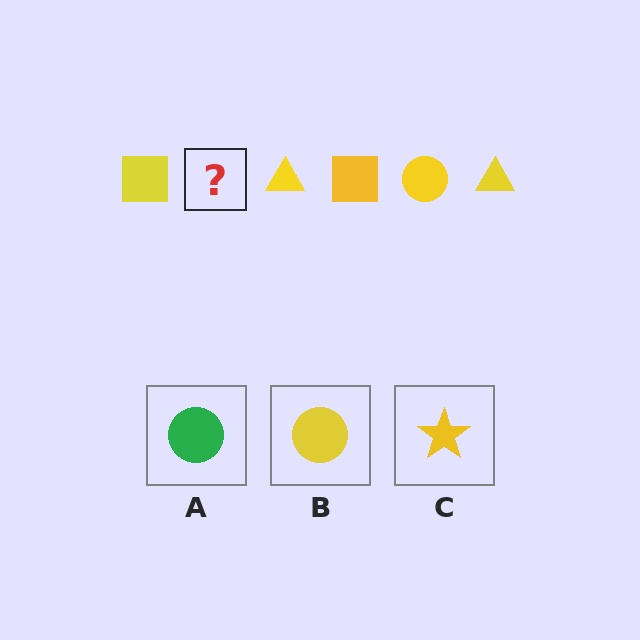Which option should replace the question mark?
Option B.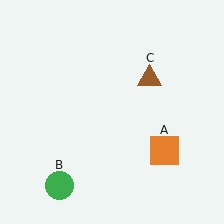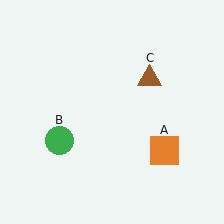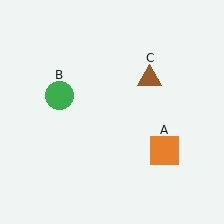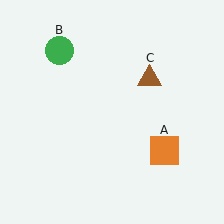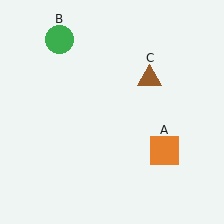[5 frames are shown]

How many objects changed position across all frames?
1 object changed position: green circle (object B).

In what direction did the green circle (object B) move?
The green circle (object B) moved up.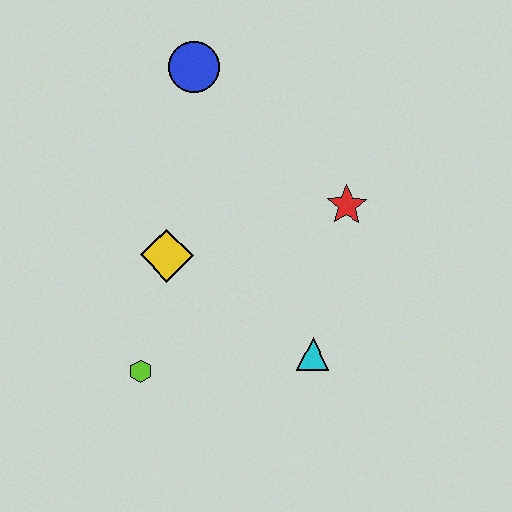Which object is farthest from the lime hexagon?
The blue circle is farthest from the lime hexagon.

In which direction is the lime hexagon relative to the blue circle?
The lime hexagon is below the blue circle.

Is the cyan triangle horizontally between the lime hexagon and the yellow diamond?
No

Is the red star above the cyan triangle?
Yes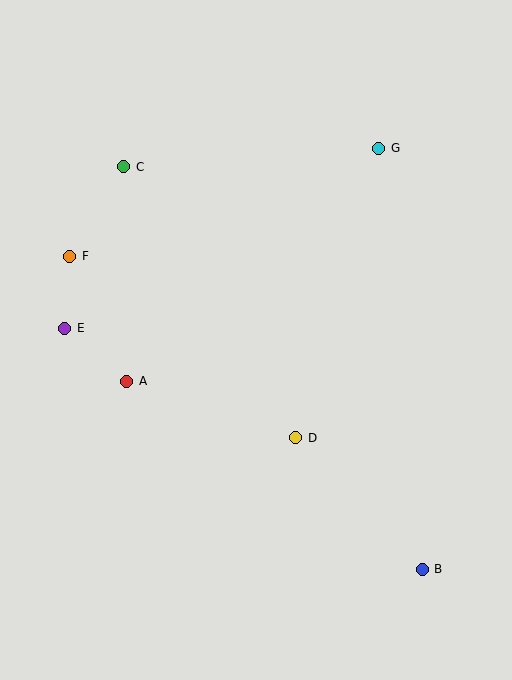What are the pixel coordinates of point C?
Point C is at (124, 167).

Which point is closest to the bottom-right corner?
Point B is closest to the bottom-right corner.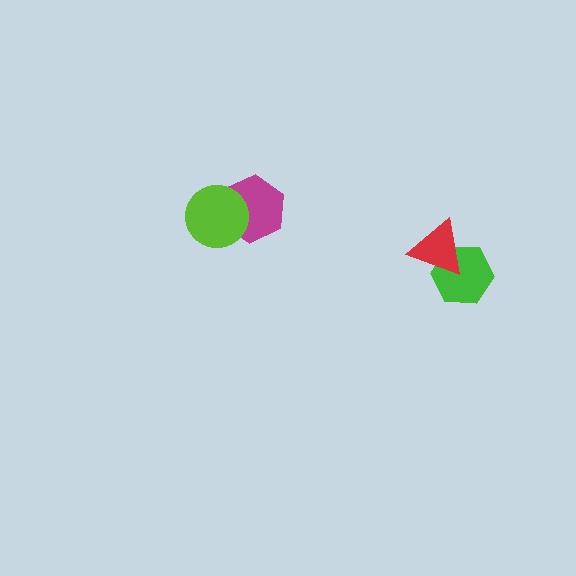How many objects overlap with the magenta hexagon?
1 object overlaps with the magenta hexagon.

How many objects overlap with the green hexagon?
1 object overlaps with the green hexagon.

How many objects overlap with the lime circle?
1 object overlaps with the lime circle.